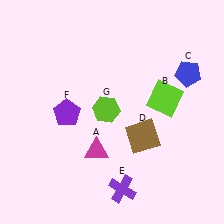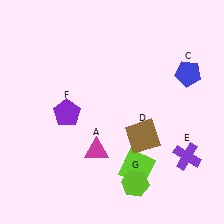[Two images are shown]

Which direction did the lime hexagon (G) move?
The lime hexagon (G) moved down.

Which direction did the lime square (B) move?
The lime square (B) moved down.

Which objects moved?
The objects that moved are: the lime square (B), the purple cross (E), the lime hexagon (G).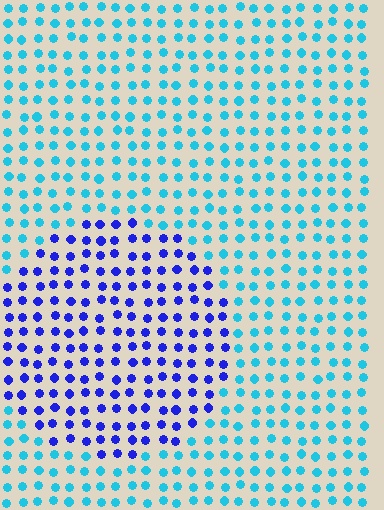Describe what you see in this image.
The image is filled with small cyan elements in a uniform arrangement. A circle-shaped region is visible where the elements are tinted to a slightly different hue, forming a subtle color boundary.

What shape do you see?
I see a circle.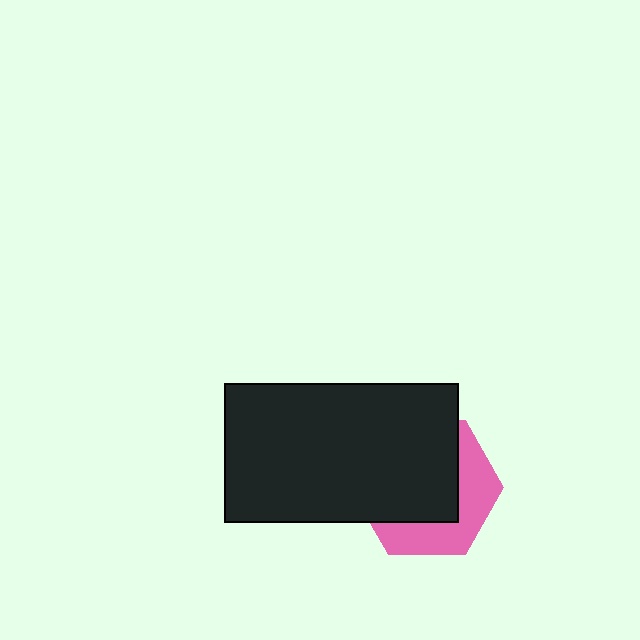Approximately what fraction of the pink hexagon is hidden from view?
Roughly 62% of the pink hexagon is hidden behind the black rectangle.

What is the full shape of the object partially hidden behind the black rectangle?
The partially hidden object is a pink hexagon.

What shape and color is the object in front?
The object in front is a black rectangle.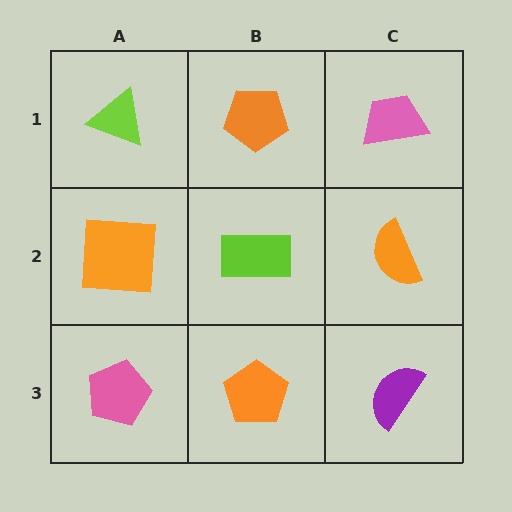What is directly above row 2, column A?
A lime triangle.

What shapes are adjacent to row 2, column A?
A lime triangle (row 1, column A), a pink pentagon (row 3, column A), a lime rectangle (row 2, column B).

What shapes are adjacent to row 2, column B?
An orange pentagon (row 1, column B), an orange pentagon (row 3, column B), an orange square (row 2, column A), an orange semicircle (row 2, column C).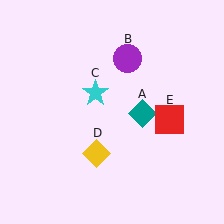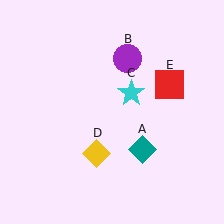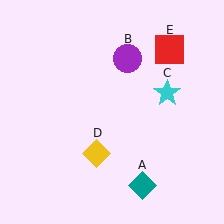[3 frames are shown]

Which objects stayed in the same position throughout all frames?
Purple circle (object B) and yellow diamond (object D) remained stationary.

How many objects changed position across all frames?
3 objects changed position: teal diamond (object A), cyan star (object C), red square (object E).